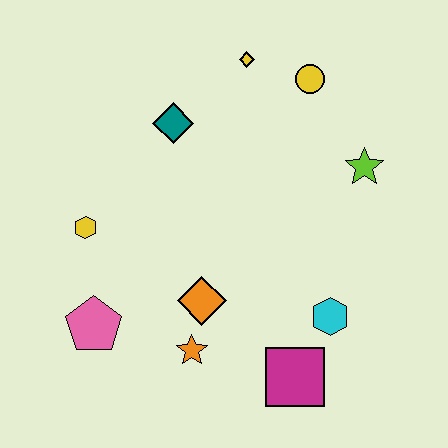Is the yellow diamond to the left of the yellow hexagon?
No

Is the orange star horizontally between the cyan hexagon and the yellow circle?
No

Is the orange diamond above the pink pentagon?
Yes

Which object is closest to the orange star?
The orange diamond is closest to the orange star.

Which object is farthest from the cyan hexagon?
The yellow diamond is farthest from the cyan hexagon.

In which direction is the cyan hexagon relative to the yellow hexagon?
The cyan hexagon is to the right of the yellow hexagon.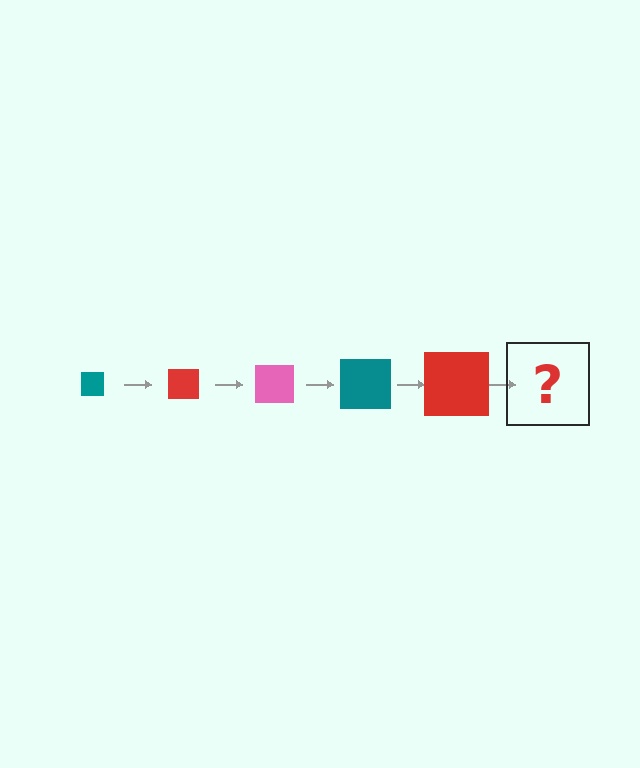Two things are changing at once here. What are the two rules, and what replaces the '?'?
The two rules are that the square grows larger each step and the color cycles through teal, red, and pink. The '?' should be a pink square, larger than the previous one.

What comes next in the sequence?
The next element should be a pink square, larger than the previous one.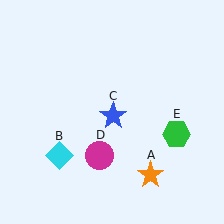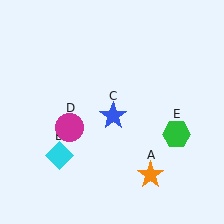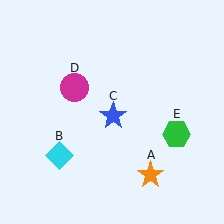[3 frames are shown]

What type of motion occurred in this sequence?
The magenta circle (object D) rotated clockwise around the center of the scene.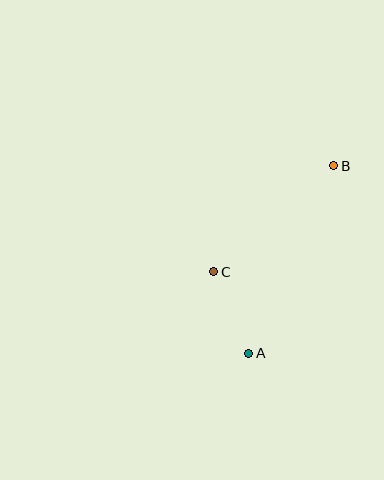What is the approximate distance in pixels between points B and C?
The distance between B and C is approximately 160 pixels.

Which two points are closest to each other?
Points A and C are closest to each other.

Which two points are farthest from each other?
Points A and B are farthest from each other.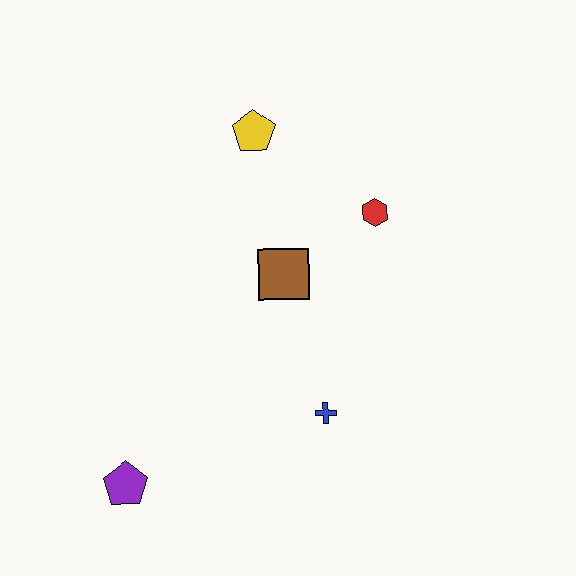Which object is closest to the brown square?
The red hexagon is closest to the brown square.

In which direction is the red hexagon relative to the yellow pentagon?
The red hexagon is to the right of the yellow pentagon.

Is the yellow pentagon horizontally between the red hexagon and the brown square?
No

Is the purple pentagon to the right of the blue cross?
No